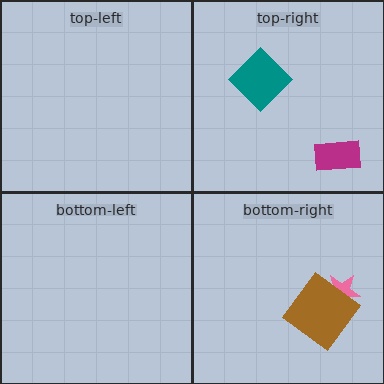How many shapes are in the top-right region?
2.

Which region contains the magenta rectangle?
The top-right region.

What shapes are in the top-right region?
The teal diamond, the magenta rectangle.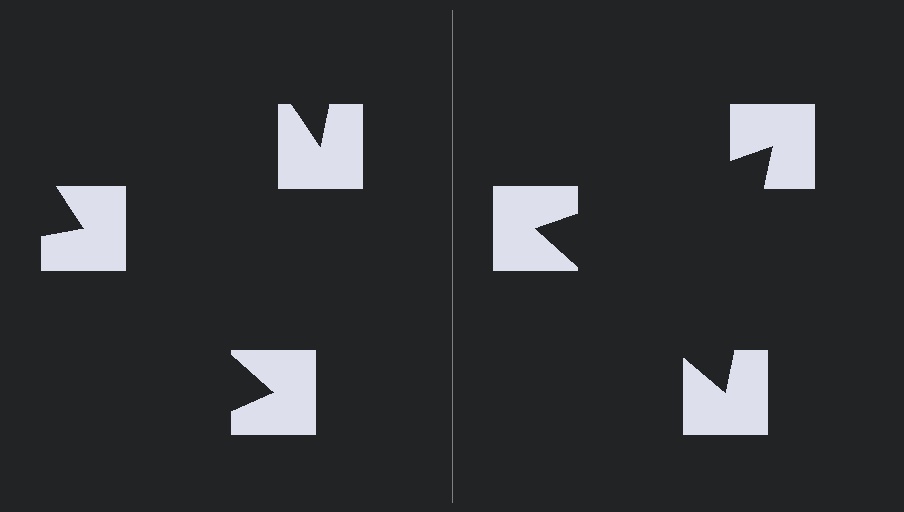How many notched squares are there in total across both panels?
6 — 3 on each side.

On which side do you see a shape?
An illusory triangle appears on the right side. On the left side the wedge cuts are rotated, so no coherent shape forms.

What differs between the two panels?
The notched squares are positioned identically on both sides; only the wedge orientations differ. On the right they align to a triangle; on the left they are misaligned.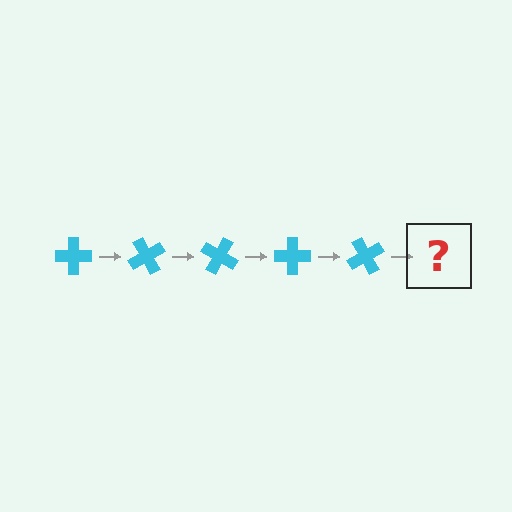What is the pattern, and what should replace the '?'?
The pattern is that the cross rotates 60 degrees each step. The '?' should be a cyan cross rotated 300 degrees.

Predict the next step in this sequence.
The next step is a cyan cross rotated 300 degrees.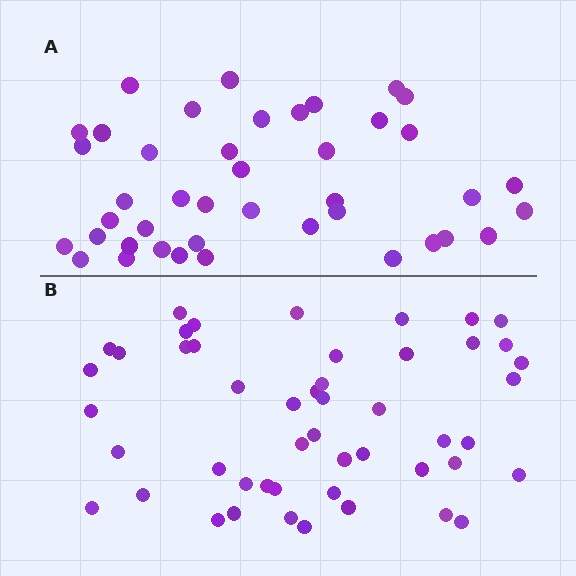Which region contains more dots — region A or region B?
Region B (the bottom region) has more dots.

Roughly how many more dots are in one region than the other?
Region B has roughly 8 or so more dots than region A.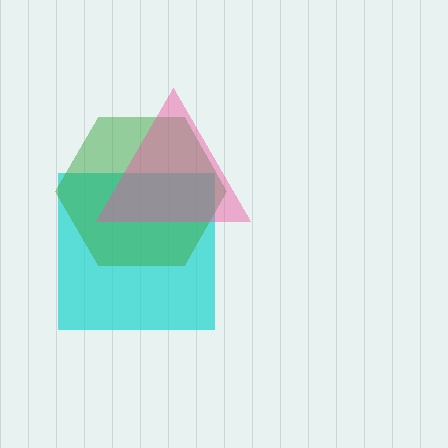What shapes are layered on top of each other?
The layered shapes are: a cyan square, a green hexagon, a pink triangle.